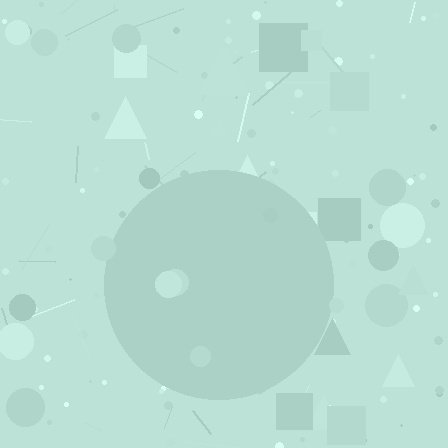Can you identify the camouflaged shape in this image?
The camouflaged shape is a circle.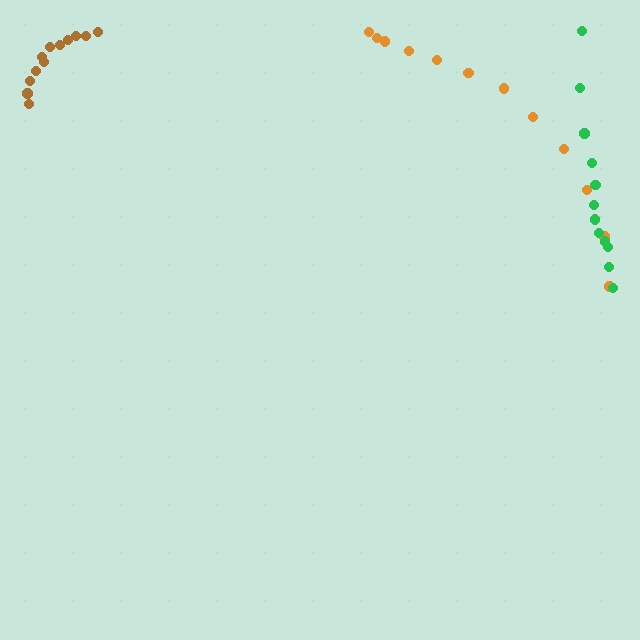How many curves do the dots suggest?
There are 3 distinct paths.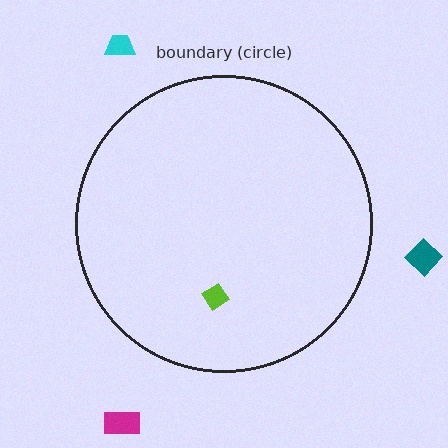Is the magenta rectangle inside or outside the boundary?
Outside.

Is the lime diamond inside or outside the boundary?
Inside.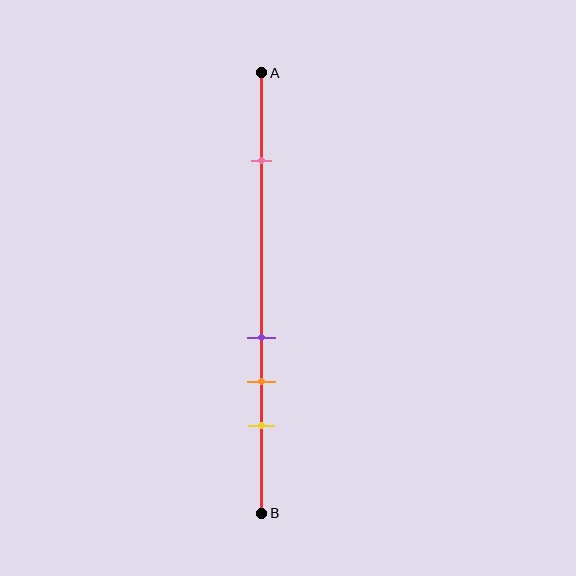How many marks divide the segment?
There are 4 marks dividing the segment.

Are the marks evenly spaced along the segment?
No, the marks are not evenly spaced.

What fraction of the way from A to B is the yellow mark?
The yellow mark is approximately 80% (0.8) of the way from A to B.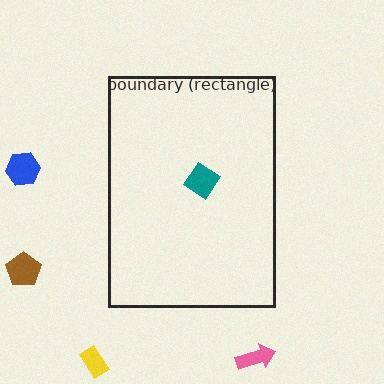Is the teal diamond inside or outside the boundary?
Inside.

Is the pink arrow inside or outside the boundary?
Outside.